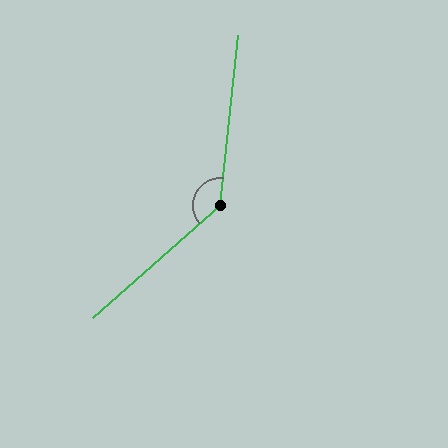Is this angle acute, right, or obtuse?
It is obtuse.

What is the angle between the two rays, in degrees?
Approximately 137 degrees.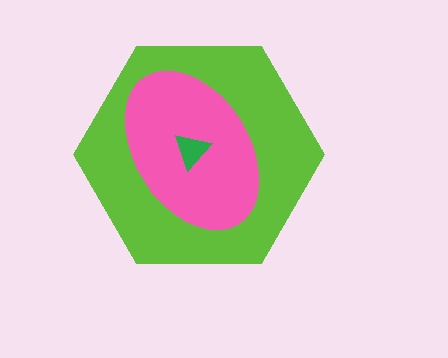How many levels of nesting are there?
3.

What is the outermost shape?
The lime hexagon.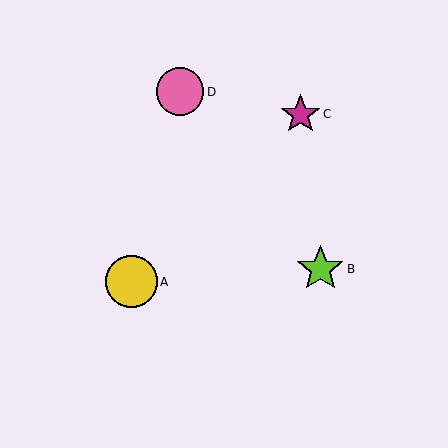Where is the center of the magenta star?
The center of the magenta star is at (301, 114).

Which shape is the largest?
The yellow circle (labeled A) is the largest.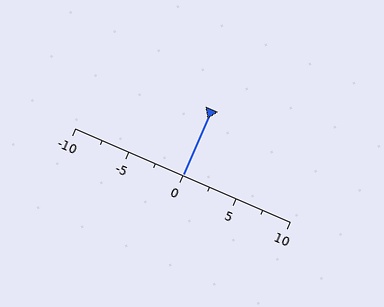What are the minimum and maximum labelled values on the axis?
The axis runs from -10 to 10.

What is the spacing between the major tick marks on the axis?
The major ticks are spaced 5 apart.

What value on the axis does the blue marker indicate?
The marker indicates approximately 0.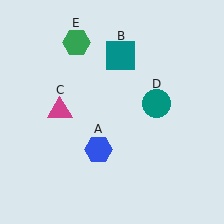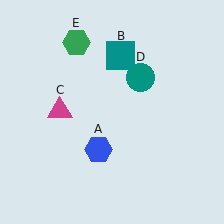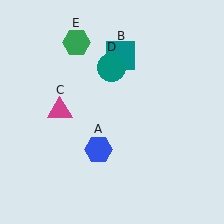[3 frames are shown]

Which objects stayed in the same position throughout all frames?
Blue hexagon (object A) and teal square (object B) and magenta triangle (object C) and green hexagon (object E) remained stationary.